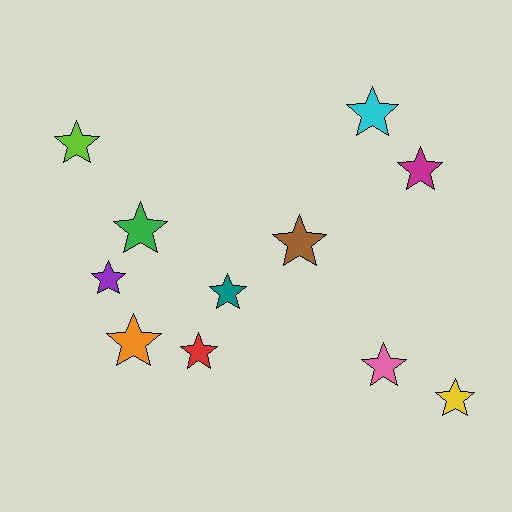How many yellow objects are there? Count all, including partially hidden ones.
There is 1 yellow object.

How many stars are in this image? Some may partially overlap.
There are 11 stars.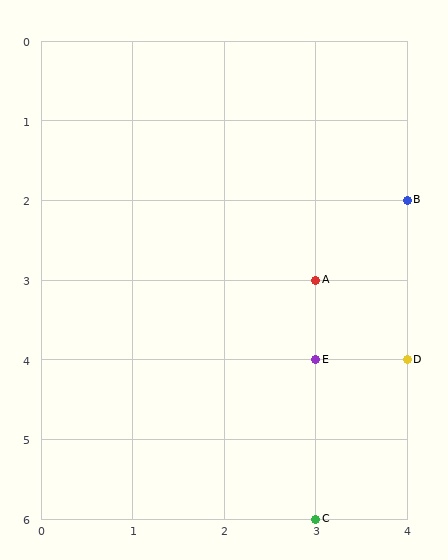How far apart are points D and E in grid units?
Points D and E are 1 column apart.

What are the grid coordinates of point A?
Point A is at grid coordinates (3, 3).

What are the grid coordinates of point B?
Point B is at grid coordinates (4, 2).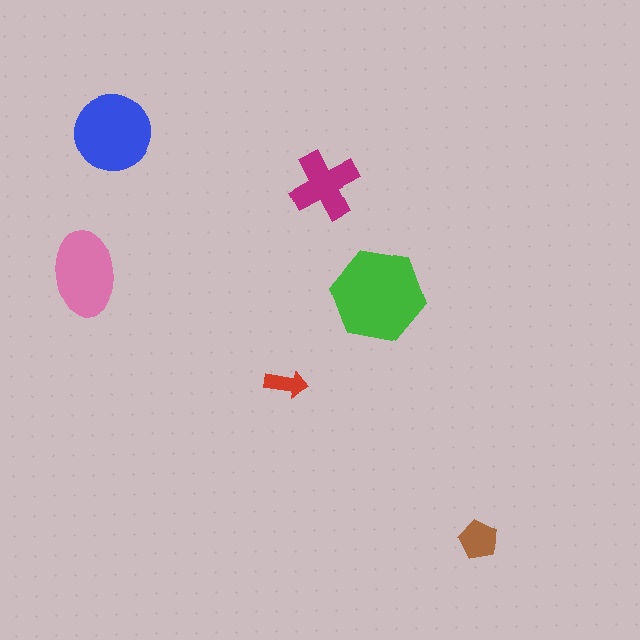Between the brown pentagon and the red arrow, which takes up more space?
The brown pentagon.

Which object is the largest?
The green hexagon.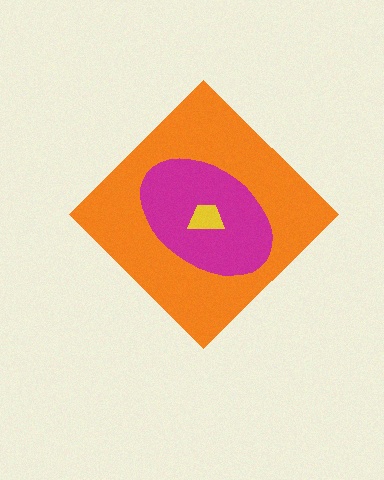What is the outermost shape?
The orange diamond.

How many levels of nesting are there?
3.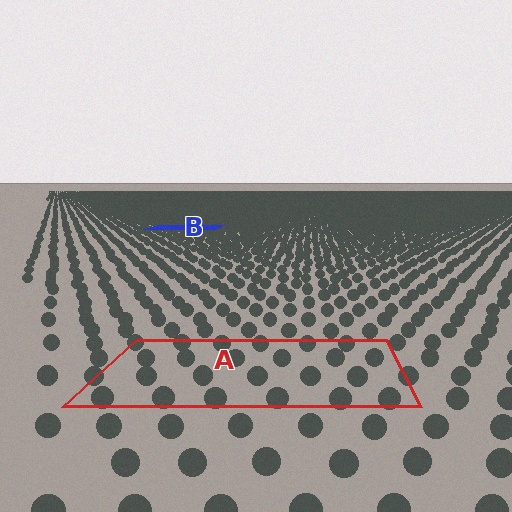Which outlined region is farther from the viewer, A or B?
Region B is farther from the viewer — the texture elements inside it appear smaller and more densely packed.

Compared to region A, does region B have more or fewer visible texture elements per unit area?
Region B has more texture elements per unit area — they are packed more densely because it is farther away.